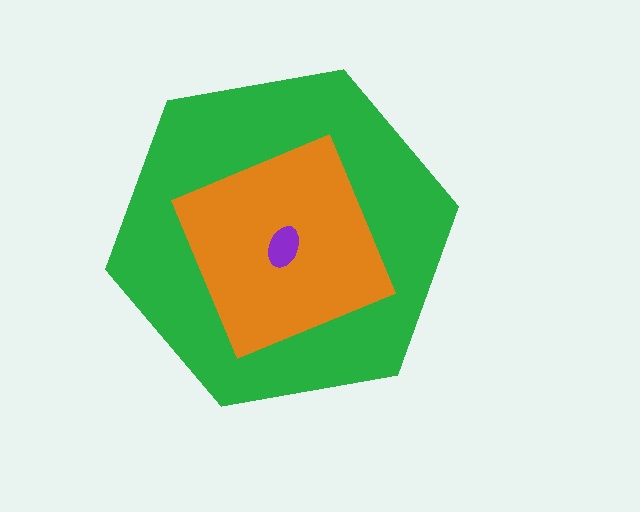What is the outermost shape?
The green hexagon.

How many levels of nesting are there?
3.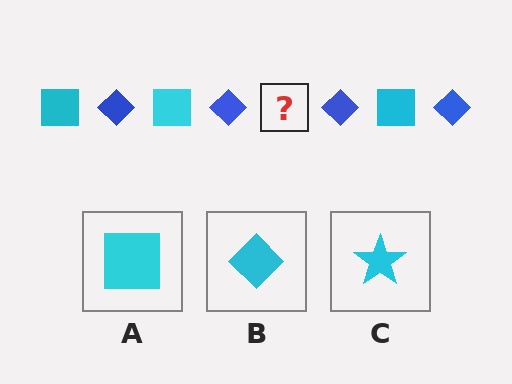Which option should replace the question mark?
Option A.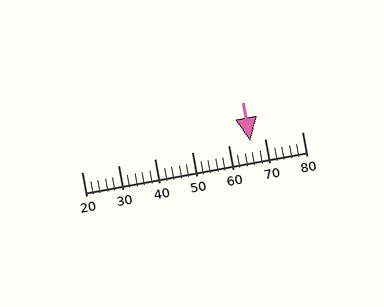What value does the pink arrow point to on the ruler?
The pink arrow points to approximately 66.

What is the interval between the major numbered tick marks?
The major tick marks are spaced 10 units apart.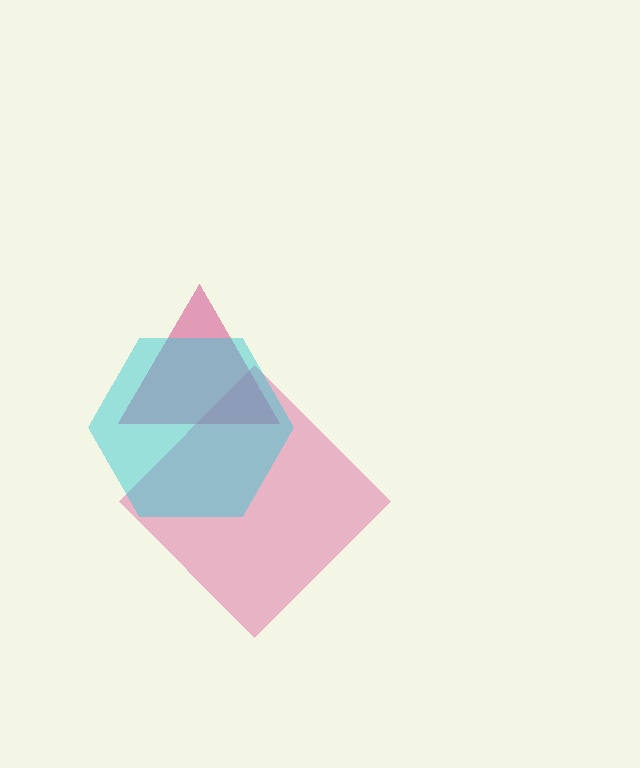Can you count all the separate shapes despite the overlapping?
Yes, there are 3 separate shapes.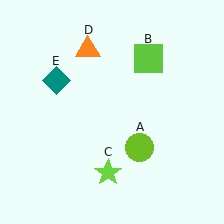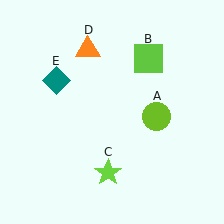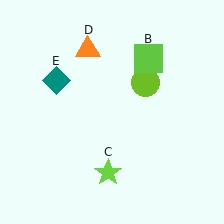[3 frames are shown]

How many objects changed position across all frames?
1 object changed position: lime circle (object A).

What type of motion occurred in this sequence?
The lime circle (object A) rotated counterclockwise around the center of the scene.